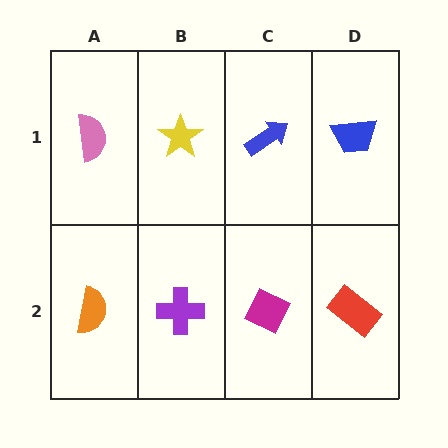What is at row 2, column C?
A magenta diamond.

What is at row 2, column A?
An orange semicircle.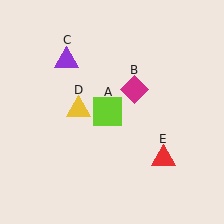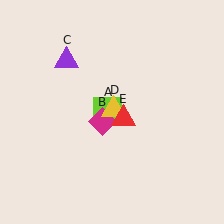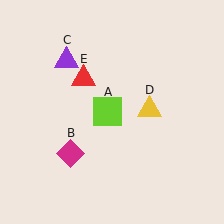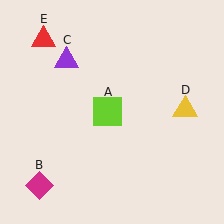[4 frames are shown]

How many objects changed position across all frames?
3 objects changed position: magenta diamond (object B), yellow triangle (object D), red triangle (object E).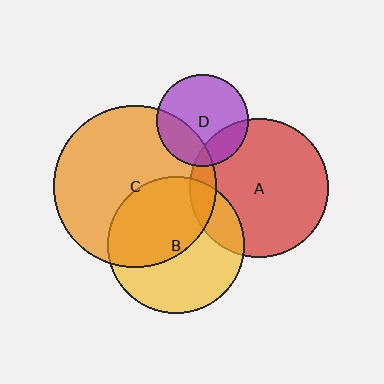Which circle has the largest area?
Circle C (orange).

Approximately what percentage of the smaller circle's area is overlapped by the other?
Approximately 20%.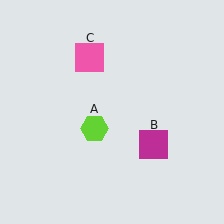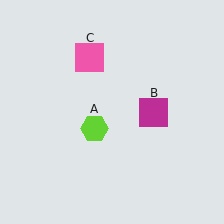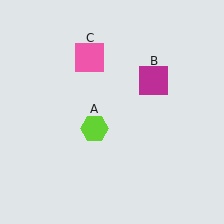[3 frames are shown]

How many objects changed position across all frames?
1 object changed position: magenta square (object B).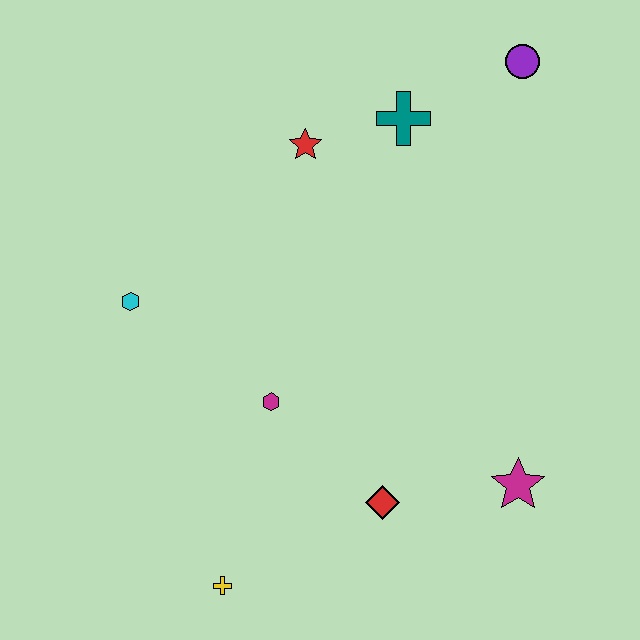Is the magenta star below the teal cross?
Yes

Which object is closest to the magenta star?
The red diamond is closest to the magenta star.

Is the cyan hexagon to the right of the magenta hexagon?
No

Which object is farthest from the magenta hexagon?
The purple circle is farthest from the magenta hexagon.